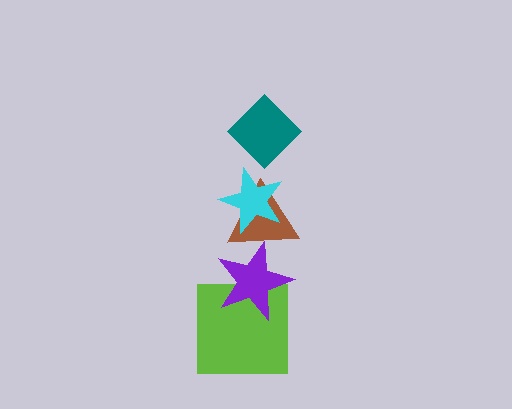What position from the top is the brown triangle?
The brown triangle is 3rd from the top.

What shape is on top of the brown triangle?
The cyan star is on top of the brown triangle.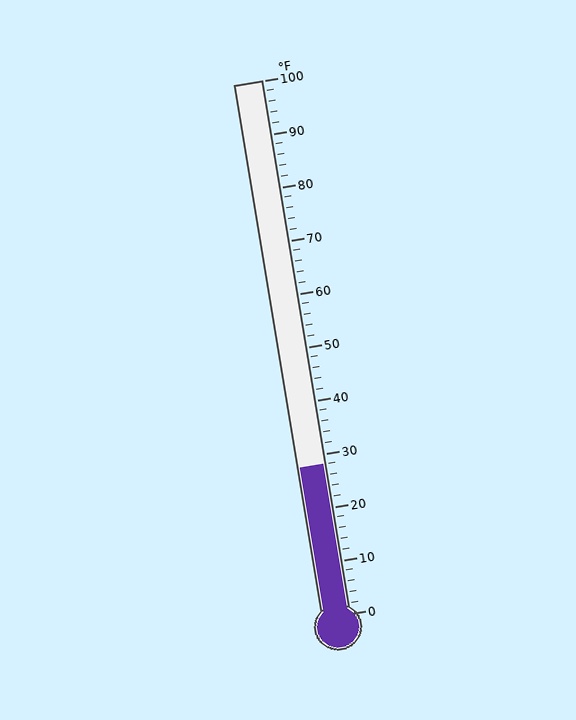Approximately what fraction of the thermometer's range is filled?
The thermometer is filled to approximately 30% of its range.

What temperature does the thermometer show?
The thermometer shows approximately 28°F.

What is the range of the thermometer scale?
The thermometer scale ranges from 0°F to 100°F.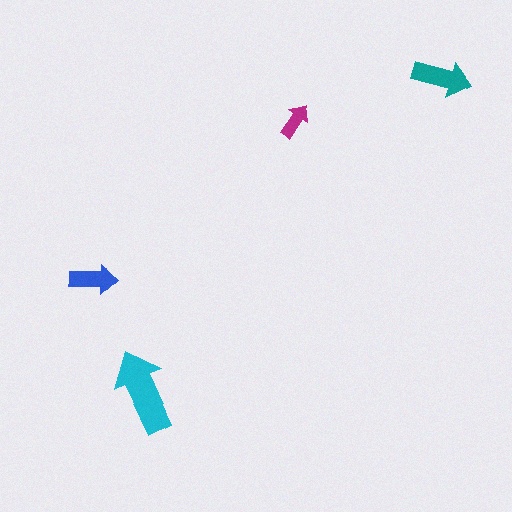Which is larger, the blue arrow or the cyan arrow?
The cyan one.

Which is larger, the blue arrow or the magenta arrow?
The blue one.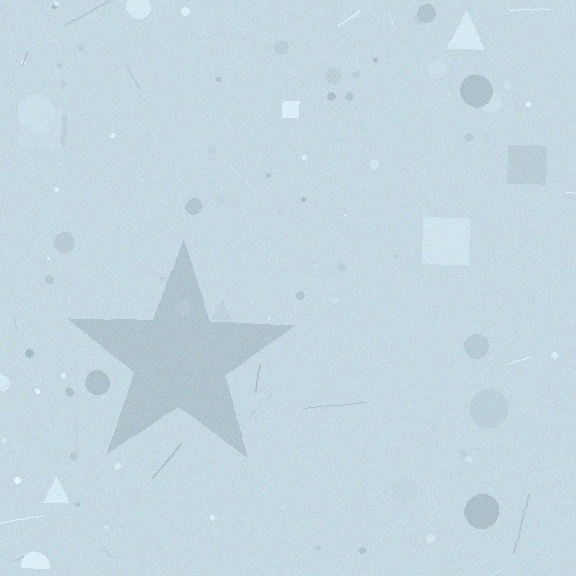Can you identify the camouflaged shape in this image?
The camouflaged shape is a star.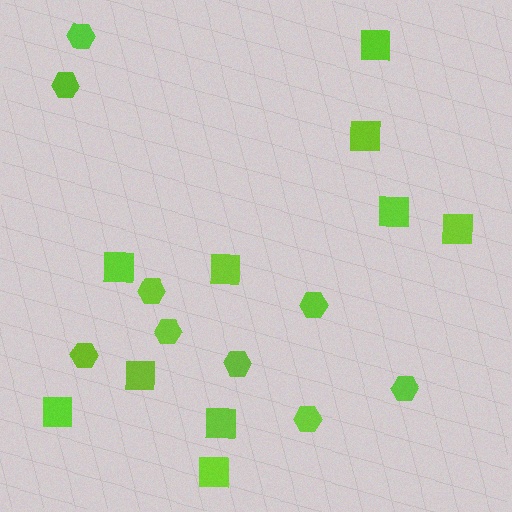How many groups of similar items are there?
There are 2 groups: one group of hexagons (9) and one group of squares (10).